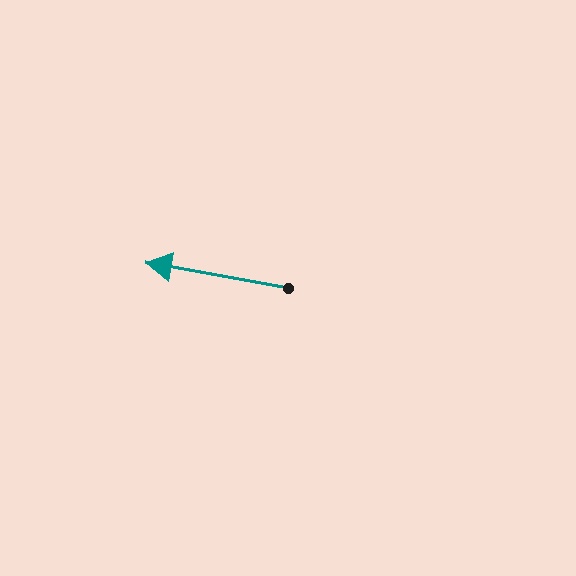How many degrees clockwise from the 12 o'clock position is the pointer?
Approximately 280 degrees.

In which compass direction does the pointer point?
West.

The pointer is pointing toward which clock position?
Roughly 9 o'clock.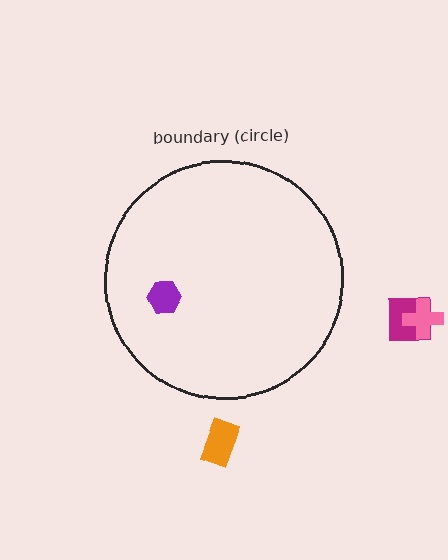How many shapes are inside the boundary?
1 inside, 3 outside.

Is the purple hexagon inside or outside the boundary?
Inside.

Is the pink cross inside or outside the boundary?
Outside.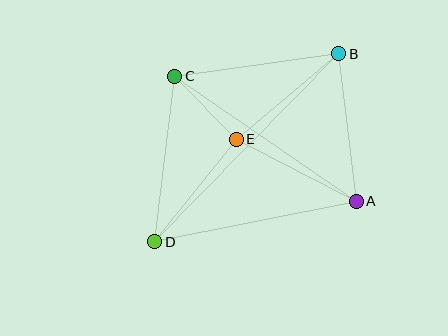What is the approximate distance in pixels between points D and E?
The distance between D and E is approximately 131 pixels.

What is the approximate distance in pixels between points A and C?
The distance between A and C is approximately 220 pixels.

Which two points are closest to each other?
Points C and E are closest to each other.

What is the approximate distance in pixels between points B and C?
The distance between B and C is approximately 165 pixels.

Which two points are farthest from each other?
Points B and D are farthest from each other.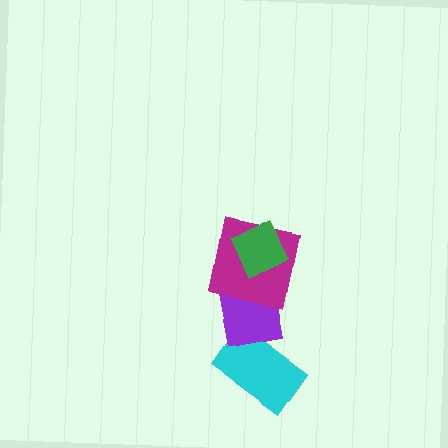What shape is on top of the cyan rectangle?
The purple square is on top of the cyan rectangle.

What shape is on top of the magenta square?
The green diamond is on top of the magenta square.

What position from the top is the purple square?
The purple square is 3rd from the top.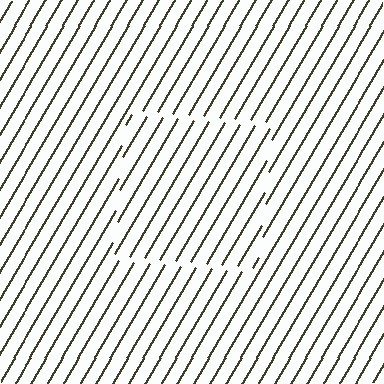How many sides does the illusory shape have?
4 sides — the line-ends trace a square.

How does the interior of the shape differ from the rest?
The interior of the shape contains the same grating, shifted by half a period — the contour is defined by the phase discontinuity where line-ends from the inner and outer gratings abut.